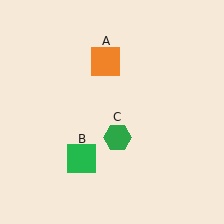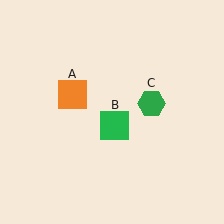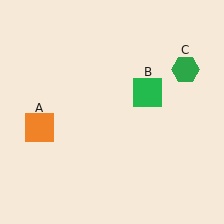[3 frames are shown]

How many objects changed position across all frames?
3 objects changed position: orange square (object A), green square (object B), green hexagon (object C).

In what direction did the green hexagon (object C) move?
The green hexagon (object C) moved up and to the right.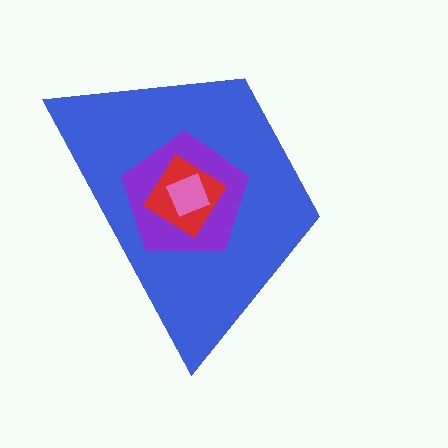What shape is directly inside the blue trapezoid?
The purple pentagon.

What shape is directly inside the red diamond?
The pink square.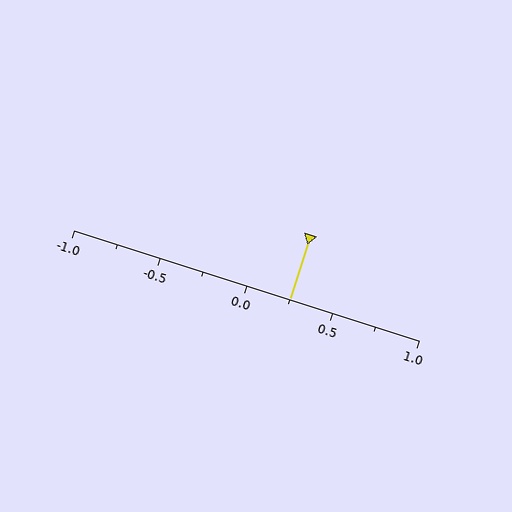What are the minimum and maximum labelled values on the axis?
The axis runs from -1.0 to 1.0.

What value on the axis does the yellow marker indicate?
The marker indicates approximately 0.25.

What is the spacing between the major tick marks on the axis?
The major ticks are spaced 0.5 apart.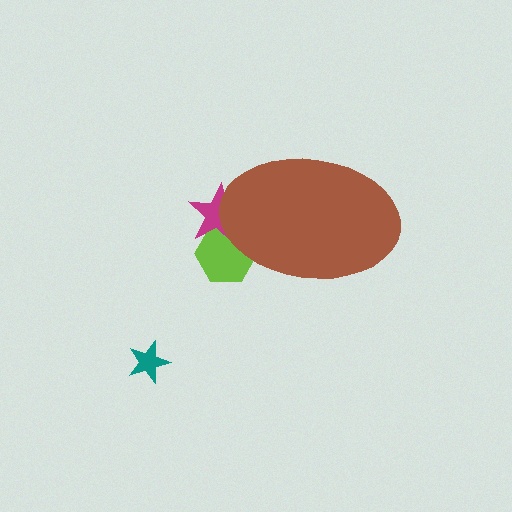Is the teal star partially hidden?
No, the teal star is fully visible.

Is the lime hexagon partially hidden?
Yes, the lime hexagon is partially hidden behind the brown ellipse.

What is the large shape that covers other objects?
A brown ellipse.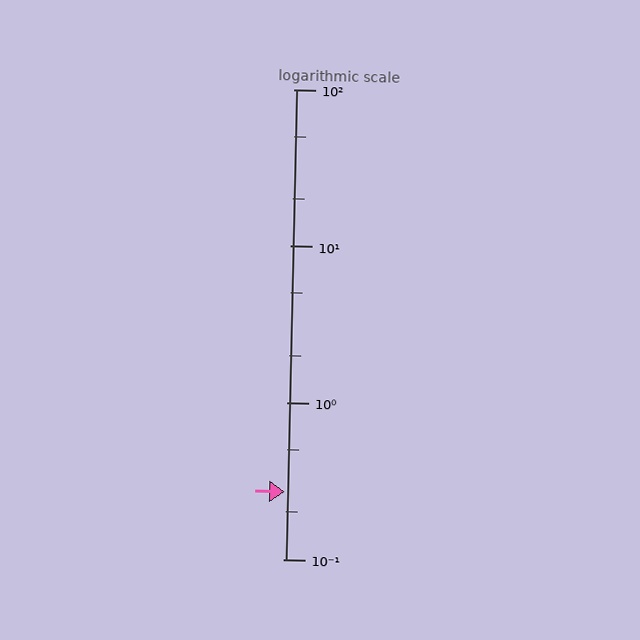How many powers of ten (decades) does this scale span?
The scale spans 3 decades, from 0.1 to 100.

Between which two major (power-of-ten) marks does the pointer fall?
The pointer is between 0.1 and 1.